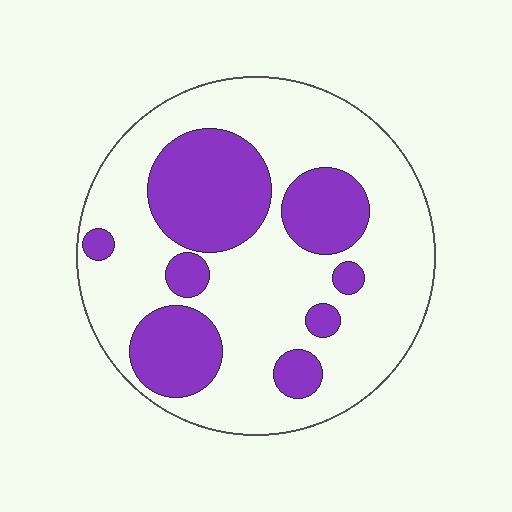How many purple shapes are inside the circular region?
8.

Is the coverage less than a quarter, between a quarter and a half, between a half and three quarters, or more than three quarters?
Between a quarter and a half.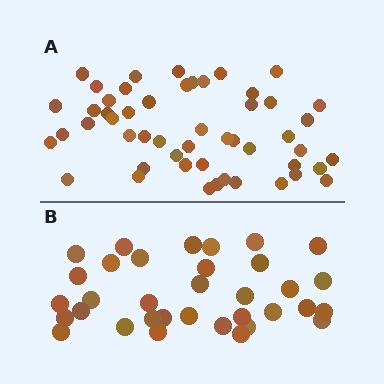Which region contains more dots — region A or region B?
Region A (the top region) has more dots.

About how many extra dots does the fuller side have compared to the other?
Region A has approximately 15 more dots than region B.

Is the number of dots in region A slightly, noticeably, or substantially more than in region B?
Region A has substantially more. The ratio is roughly 1.5 to 1.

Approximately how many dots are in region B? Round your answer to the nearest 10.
About 30 dots. (The exact count is 34, which rounds to 30.)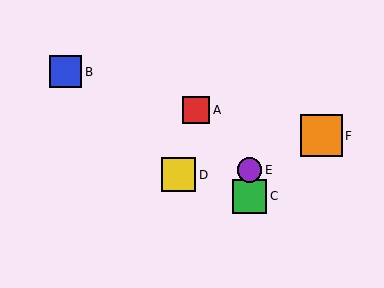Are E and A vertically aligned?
No, E is at x≈250 and A is at x≈196.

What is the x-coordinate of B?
Object B is at x≈65.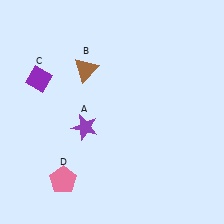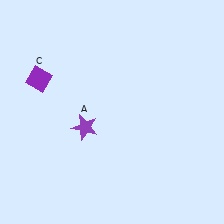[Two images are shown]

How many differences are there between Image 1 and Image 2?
There are 2 differences between the two images.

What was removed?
The brown triangle (B), the pink pentagon (D) were removed in Image 2.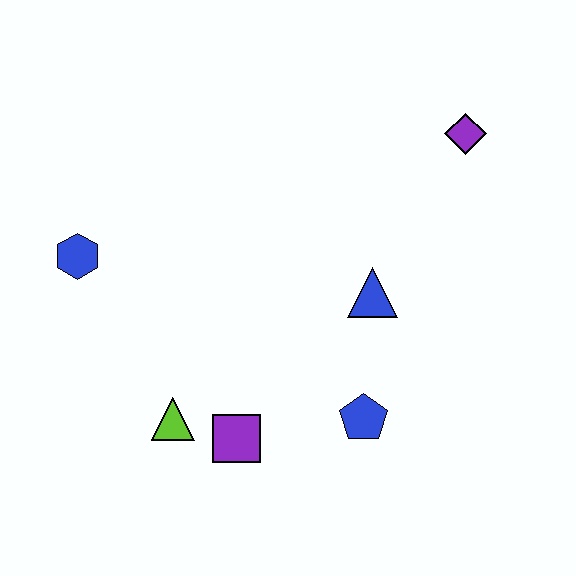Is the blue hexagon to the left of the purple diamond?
Yes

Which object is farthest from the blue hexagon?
The purple diamond is farthest from the blue hexagon.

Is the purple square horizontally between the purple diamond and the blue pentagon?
No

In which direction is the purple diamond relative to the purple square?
The purple diamond is above the purple square.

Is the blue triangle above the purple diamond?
No